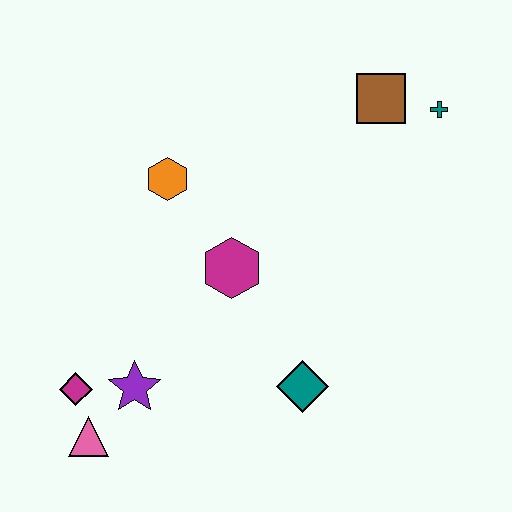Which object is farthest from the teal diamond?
The teal cross is farthest from the teal diamond.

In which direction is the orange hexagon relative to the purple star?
The orange hexagon is above the purple star.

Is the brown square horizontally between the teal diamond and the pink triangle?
No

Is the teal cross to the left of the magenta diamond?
No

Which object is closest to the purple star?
The magenta diamond is closest to the purple star.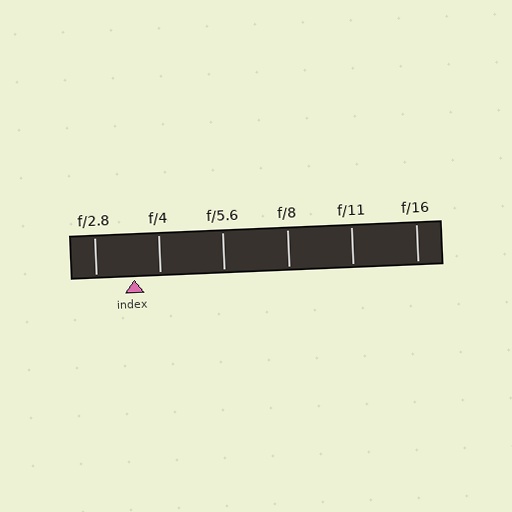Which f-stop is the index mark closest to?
The index mark is closest to f/4.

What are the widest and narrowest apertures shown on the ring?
The widest aperture shown is f/2.8 and the narrowest is f/16.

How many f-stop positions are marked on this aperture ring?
There are 6 f-stop positions marked.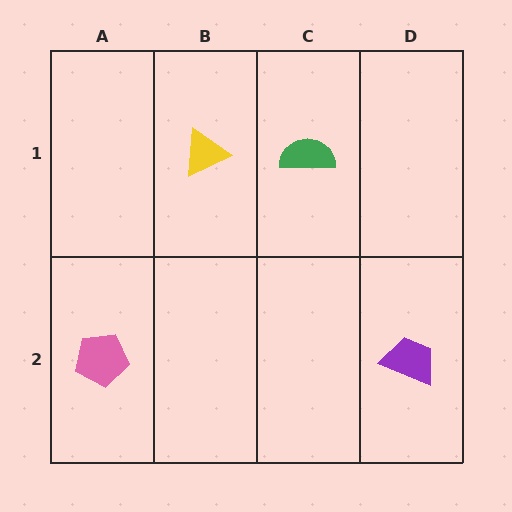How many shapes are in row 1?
2 shapes.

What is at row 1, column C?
A green semicircle.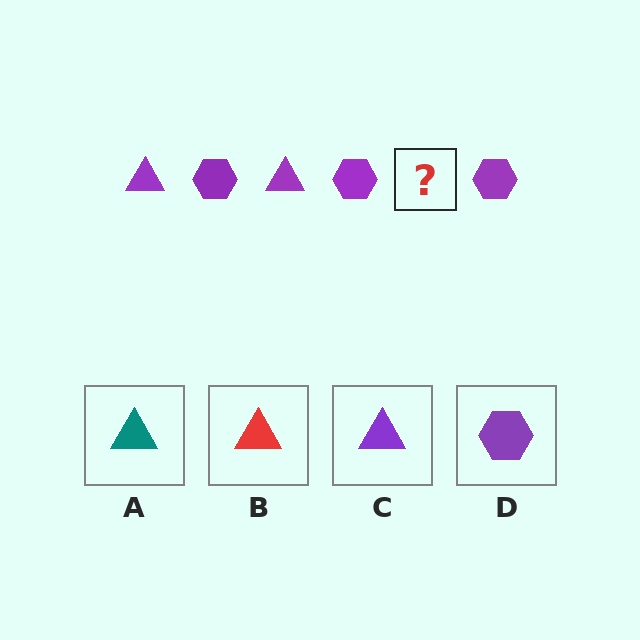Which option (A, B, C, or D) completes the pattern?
C.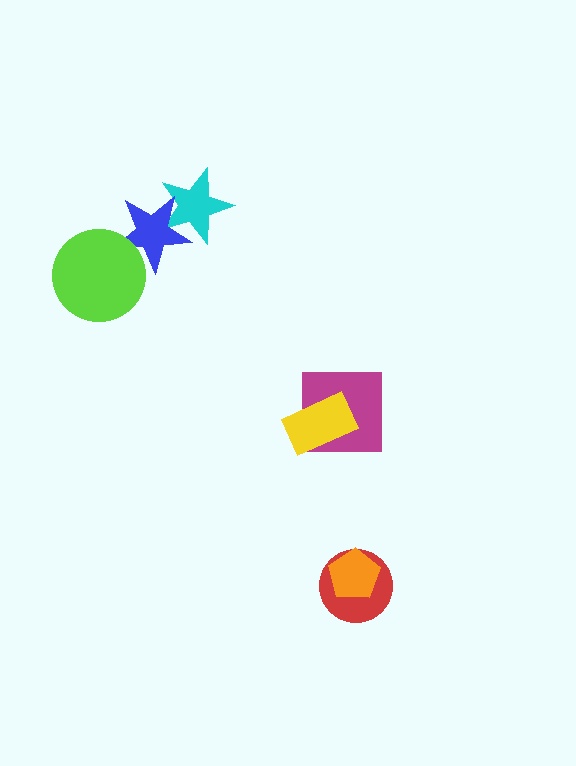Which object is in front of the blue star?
The lime circle is in front of the blue star.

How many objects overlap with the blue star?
2 objects overlap with the blue star.